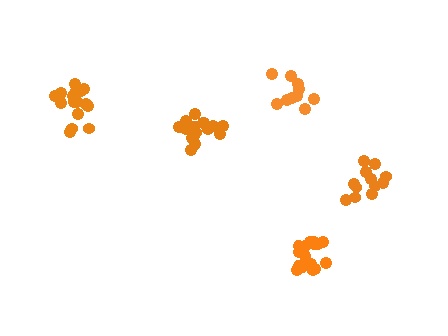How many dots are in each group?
Group 1: 16 dots, Group 2: 16 dots, Group 3: 11 dots, Group 4: 16 dots, Group 5: 12 dots (71 total).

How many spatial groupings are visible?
There are 5 spatial groupings.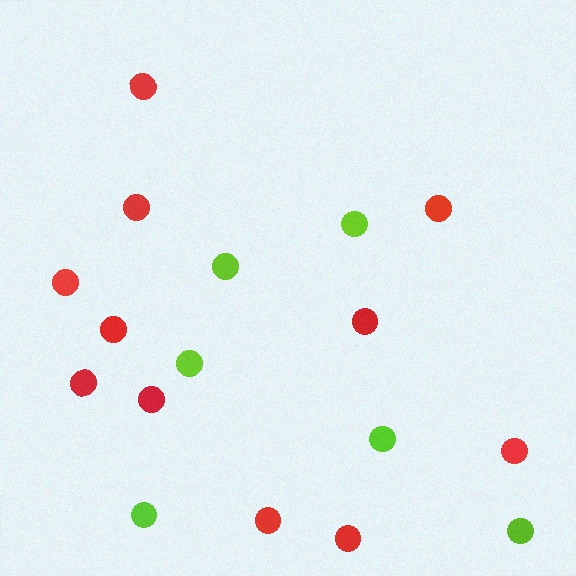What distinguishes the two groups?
There are 2 groups: one group of lime circles (6) and one group of red circles (11).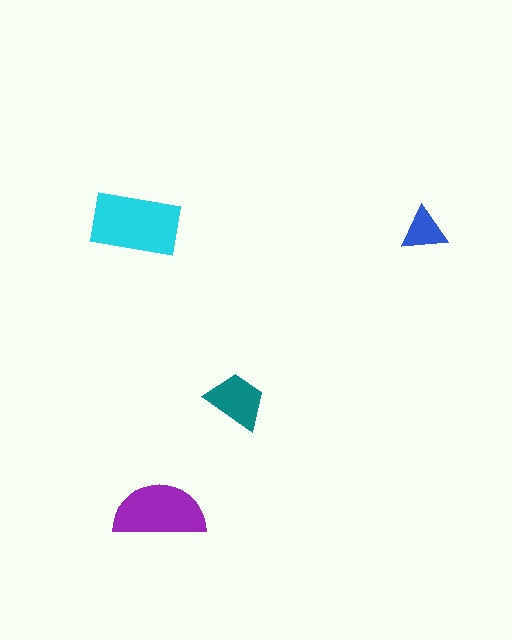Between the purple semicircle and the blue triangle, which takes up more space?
The purple semicircle.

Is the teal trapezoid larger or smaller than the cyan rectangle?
Smaller.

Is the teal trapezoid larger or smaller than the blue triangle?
Larger.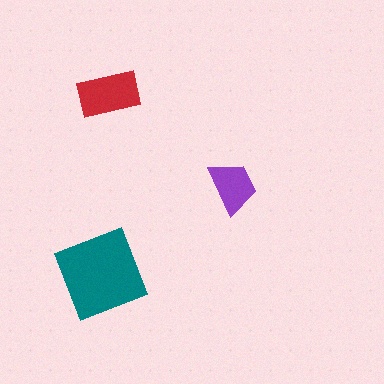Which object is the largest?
The teal square.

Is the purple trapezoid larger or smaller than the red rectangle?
Smaller.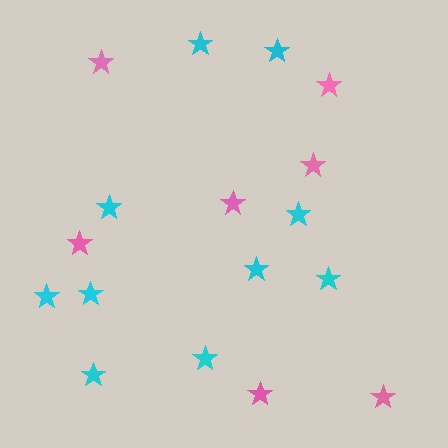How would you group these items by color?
There are 2 groups: one group of cyan stars (10) and one group of pink stars (7).